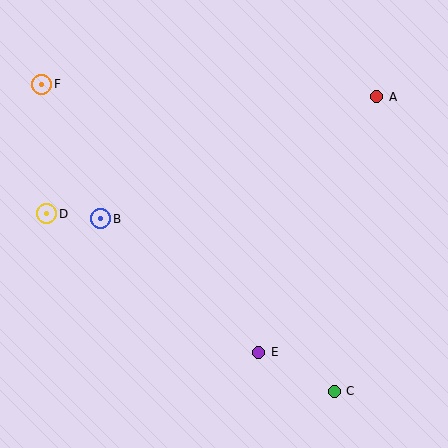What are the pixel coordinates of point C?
Point C is at (334, 391).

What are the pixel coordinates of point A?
Point A is at (377, 97).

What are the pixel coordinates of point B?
Point B is at (101, 219).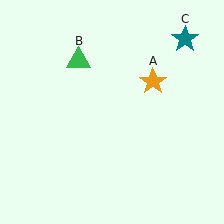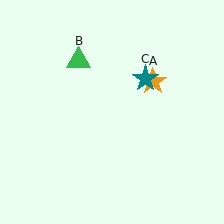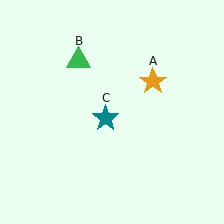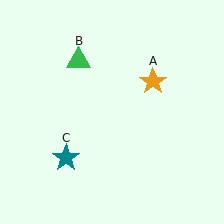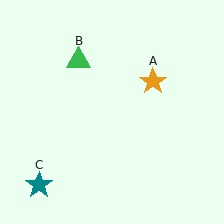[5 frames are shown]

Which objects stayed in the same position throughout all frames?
Orange star (object A) and green triangle (object B) remained stationary.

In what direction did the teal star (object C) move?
The teal star (object C) moved down and to the left.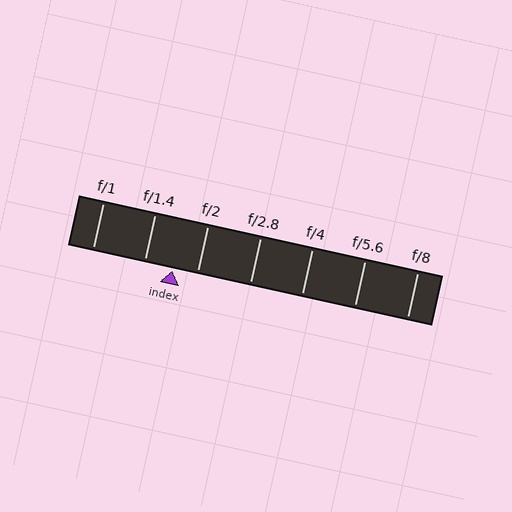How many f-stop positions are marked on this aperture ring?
There are 7 f-stop positions marked.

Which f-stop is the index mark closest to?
The index mark is closest to f/2.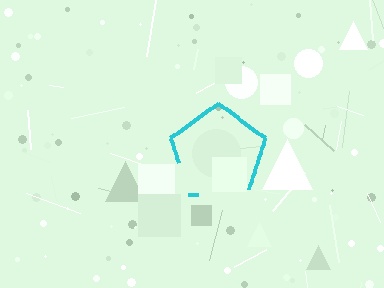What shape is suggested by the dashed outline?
The dashed outline suggests a pentagon.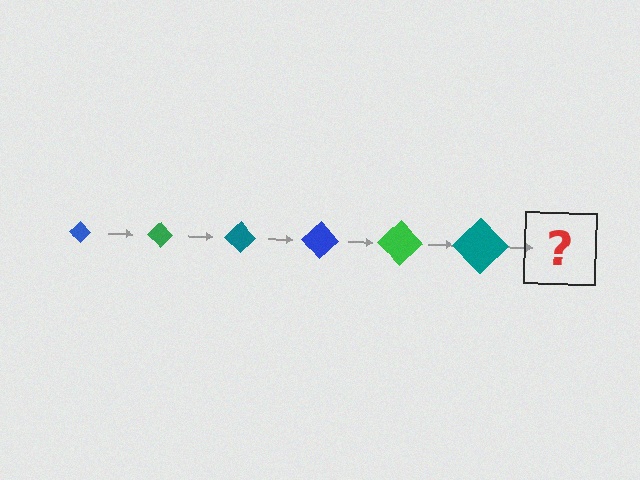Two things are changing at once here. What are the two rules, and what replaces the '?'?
The two rules are that the diamond grows larger each step and the color cycles through blue, green, and teal. The '?' should be a blue diamond, larger than the previous one.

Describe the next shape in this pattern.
It should be a blue diamond, larger than the previous one.